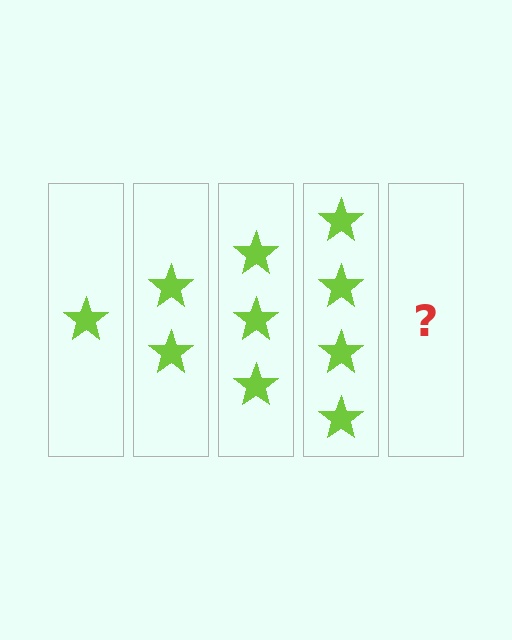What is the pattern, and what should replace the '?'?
The pattern is that each step adds one more star. The '?' should be 5 stars.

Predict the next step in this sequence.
The next step is 5 stars.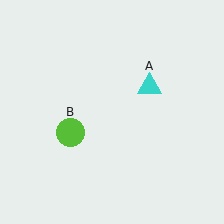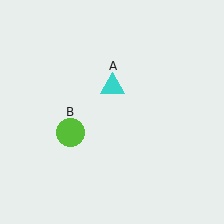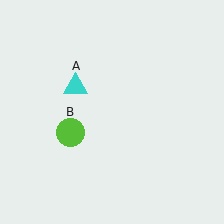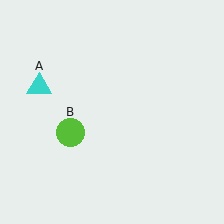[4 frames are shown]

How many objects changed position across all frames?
1 object changed position: cyan triangle (object A).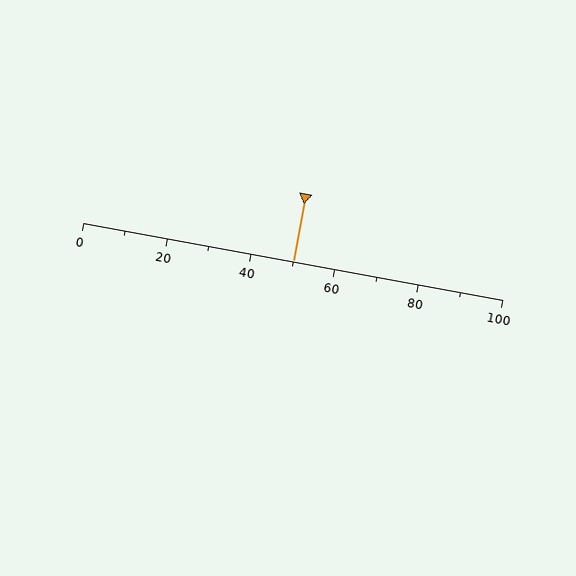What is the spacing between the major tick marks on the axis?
The major ticks are spaced 20 apart.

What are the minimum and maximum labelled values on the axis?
The axis runs from 0 to 100.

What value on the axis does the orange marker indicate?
The marker indicates approximately 50.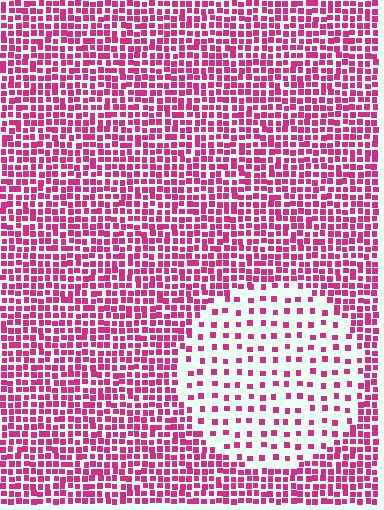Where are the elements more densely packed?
The elements are more densely packed outside the circle boundary.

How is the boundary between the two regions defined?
The boundary is defined by a change in element density (approximately 2.7x ratio). All elements are the same color, size, and shape.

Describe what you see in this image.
The image contains small magenta elements arranged at two different densities. A circle-shaped region is visible where the elements are less densely packed than the surrounding area.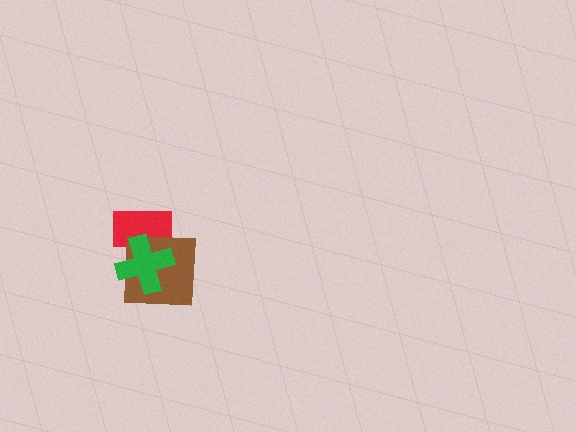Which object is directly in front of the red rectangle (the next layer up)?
The brown square is directly in front of the red rectangle.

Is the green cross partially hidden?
No, no other shape covers it.